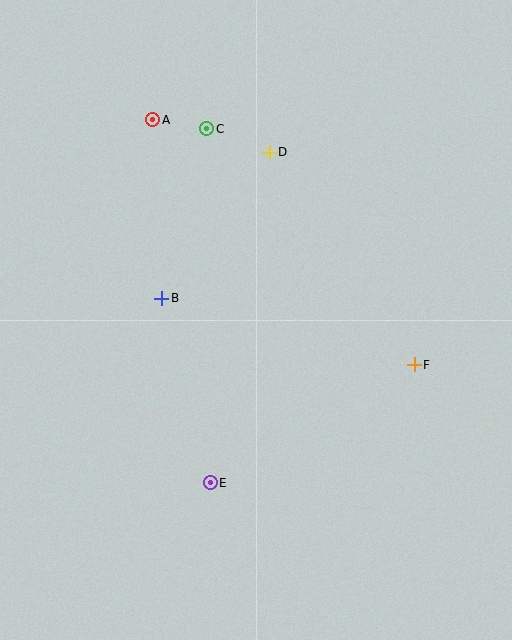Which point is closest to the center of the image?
Point B at (162, 298) is closest to the center.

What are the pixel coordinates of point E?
Point E is at (210, 483).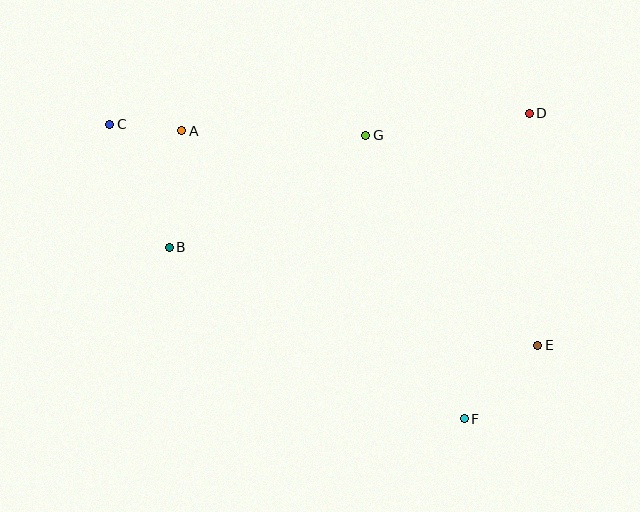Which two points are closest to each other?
Points A and C are closest to each other.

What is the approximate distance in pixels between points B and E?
The distance between B and E is approximately 381 pixels.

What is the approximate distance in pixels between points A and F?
The distance between A and F is approximately 404 pixels.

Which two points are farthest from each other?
Points C and E are farthest from each other.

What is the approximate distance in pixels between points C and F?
The distance between C and F is approximately 461 pixels.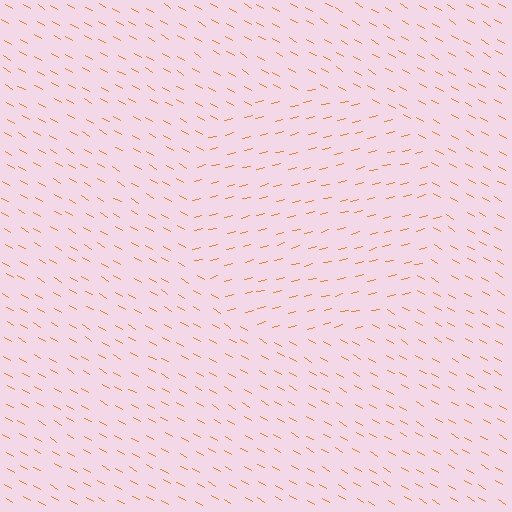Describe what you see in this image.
The image is filled with small orange line segments. A circle region in the image has lines oriented differently from the surrounding lines, creating a visible texture boundary.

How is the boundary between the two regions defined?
The boundary is defined purely by a change in line orientation (approximately 45 degrees difference). All lines are the same color and thickness.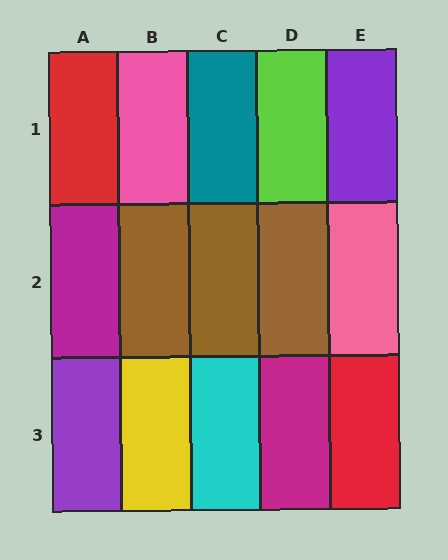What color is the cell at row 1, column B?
Pink.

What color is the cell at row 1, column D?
Lime.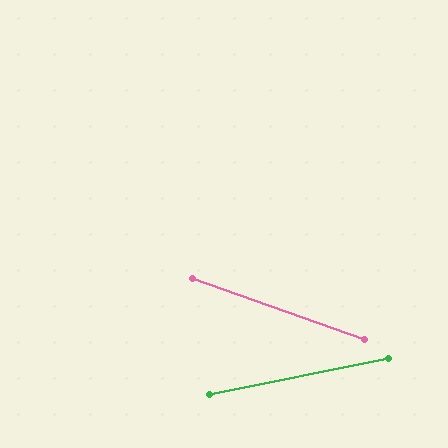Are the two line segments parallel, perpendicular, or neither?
Neither parallel nor perpendicular — they differ by about 31°.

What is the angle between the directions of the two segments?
Approximately 31 degrees.